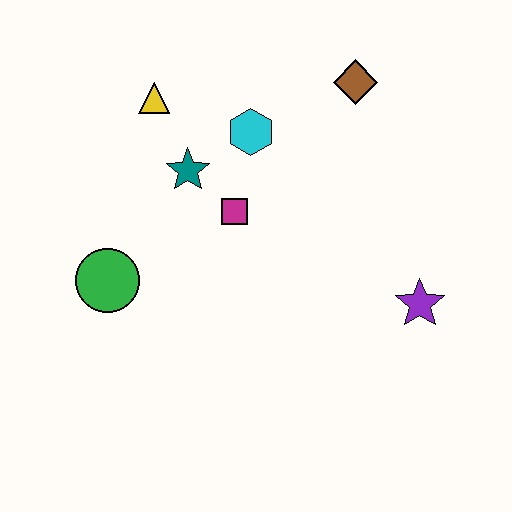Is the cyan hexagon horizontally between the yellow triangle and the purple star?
Yes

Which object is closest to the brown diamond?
The cyan hexagon is closest to the brown diamond.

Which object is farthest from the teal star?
The purple star is farthest from the teal star.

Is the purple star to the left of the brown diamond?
No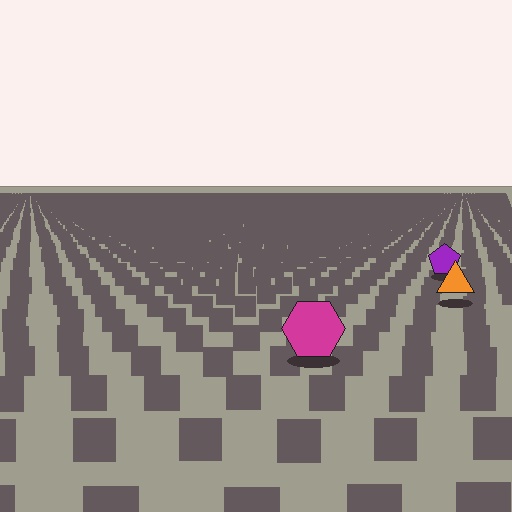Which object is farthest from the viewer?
The purple pentagon is farthest from the viewer. It appears smaller and the ground texture around it is denser.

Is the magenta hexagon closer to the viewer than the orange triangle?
Yes. The magenta hexagon is closer — you can tell from the texture gradient: the ground texture is coarser near it.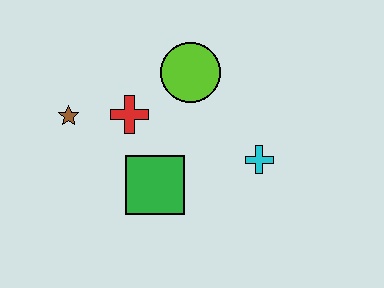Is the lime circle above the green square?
Yes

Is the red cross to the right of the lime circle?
No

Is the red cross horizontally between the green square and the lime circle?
No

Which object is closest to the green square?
The red cross is closest to the green square.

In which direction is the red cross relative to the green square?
The red cross is above the green square.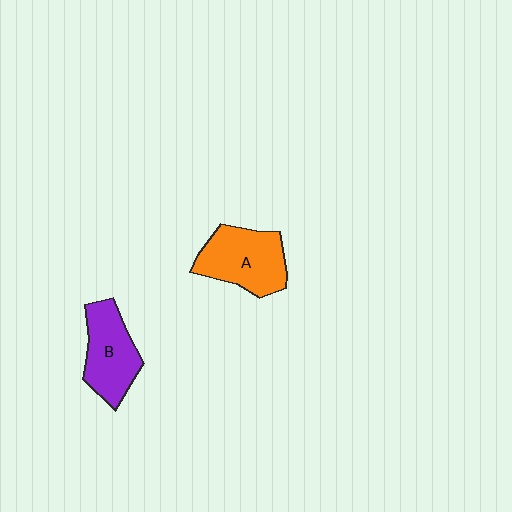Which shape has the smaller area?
Shape B (purple).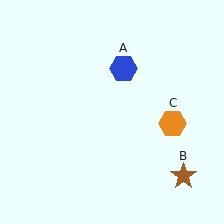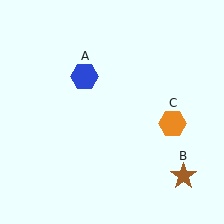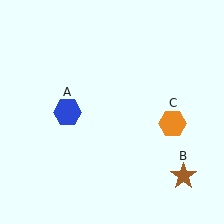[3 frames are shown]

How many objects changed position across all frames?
1 object changed position: blue hexagon (object A).